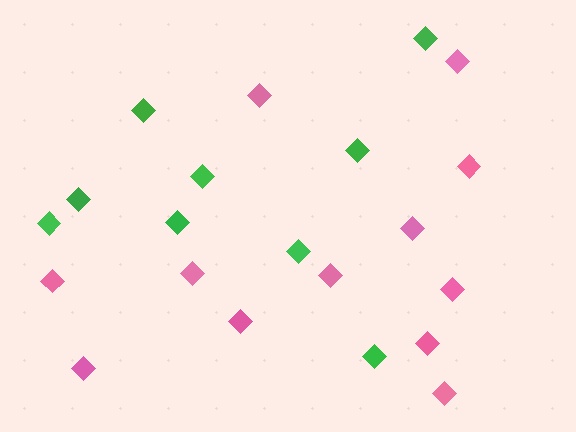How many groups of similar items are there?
There are 2 groups: one group of green diamonds (9) and one group of pink diamonds (12).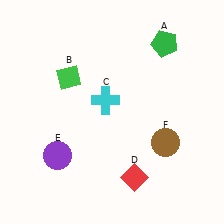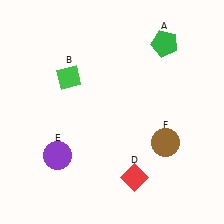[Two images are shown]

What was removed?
The cyan cross (C) was removed in Image 2.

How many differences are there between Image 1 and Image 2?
There is 1 difference between the two images.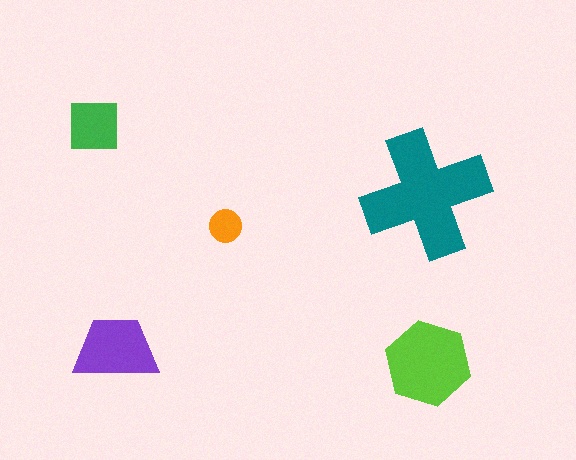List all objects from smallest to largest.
The orange circle, the green square, the purple trapezoid, the lime hexagon, the teal cross.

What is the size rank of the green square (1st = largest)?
4th.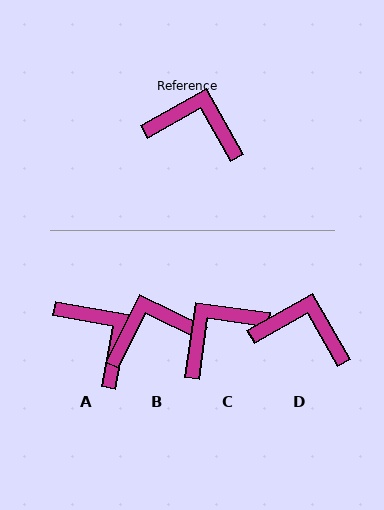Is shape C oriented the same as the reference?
No, it is off by about 53 degrees.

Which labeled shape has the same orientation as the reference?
D.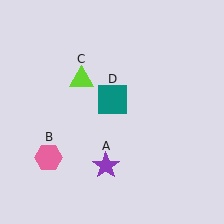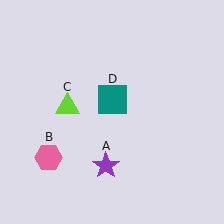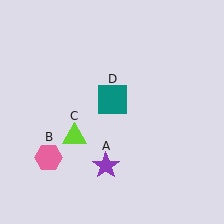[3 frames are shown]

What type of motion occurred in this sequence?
The lime triangle (object C) rotated counterclockwise around the center of the scene.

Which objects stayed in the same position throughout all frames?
Purple star (object A) and pink hexagon (object B) and teal square (object D) remained stationary.